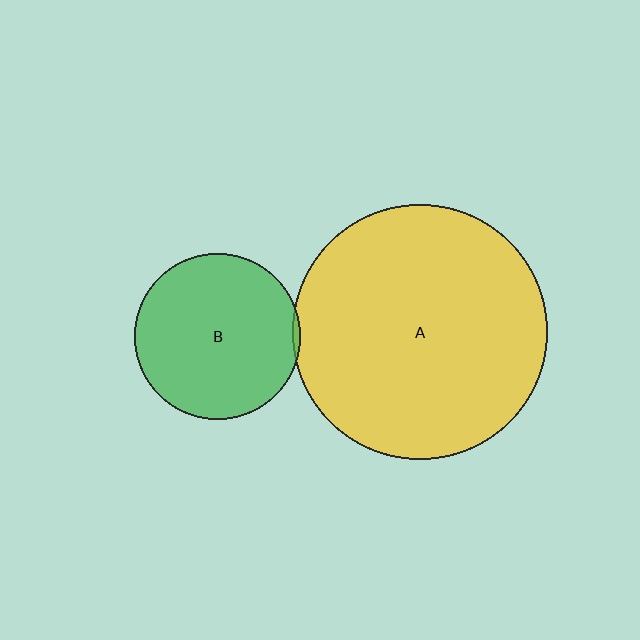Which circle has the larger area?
Circle A (yellow).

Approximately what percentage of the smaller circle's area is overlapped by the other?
Approximately 5%.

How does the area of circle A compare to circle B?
Approximately 2.4 times.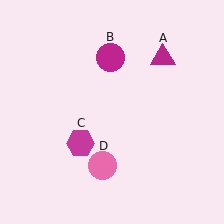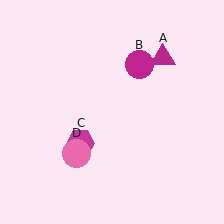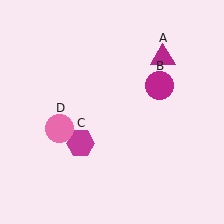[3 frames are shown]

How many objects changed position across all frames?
2 objects changed position: magenta circle (object B), pink circle (object D).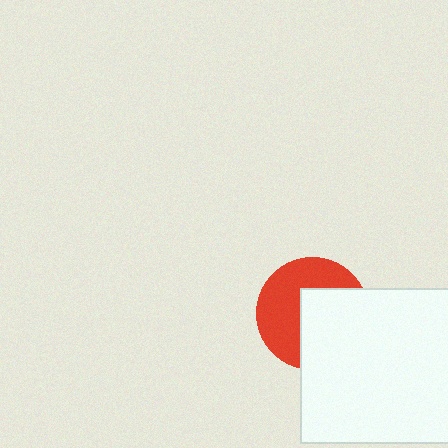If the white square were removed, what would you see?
You would see the complete red circle.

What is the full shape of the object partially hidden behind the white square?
The partially hidden object is a red circle.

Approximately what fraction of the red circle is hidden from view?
Roughly 50% of the red circle is hidden behind the white square.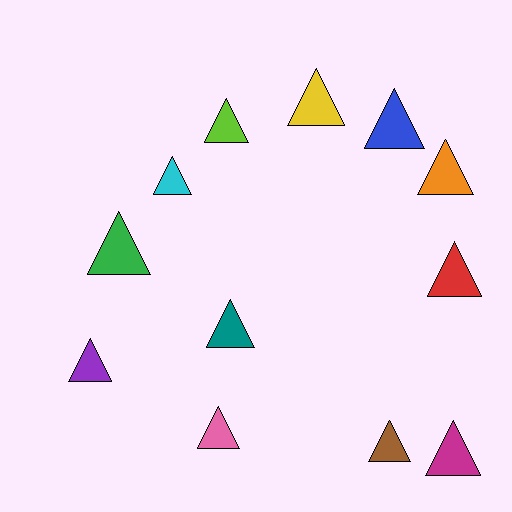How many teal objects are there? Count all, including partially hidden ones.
There is 1 teal object.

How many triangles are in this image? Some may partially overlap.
There are 12 triangles.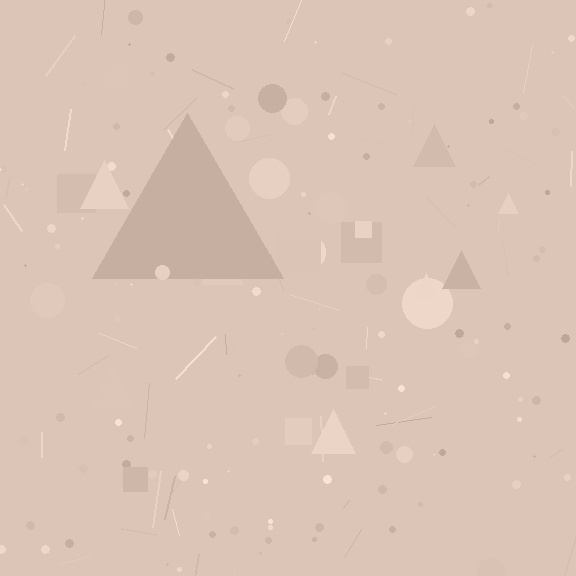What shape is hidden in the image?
A triangle is hidden in the image.